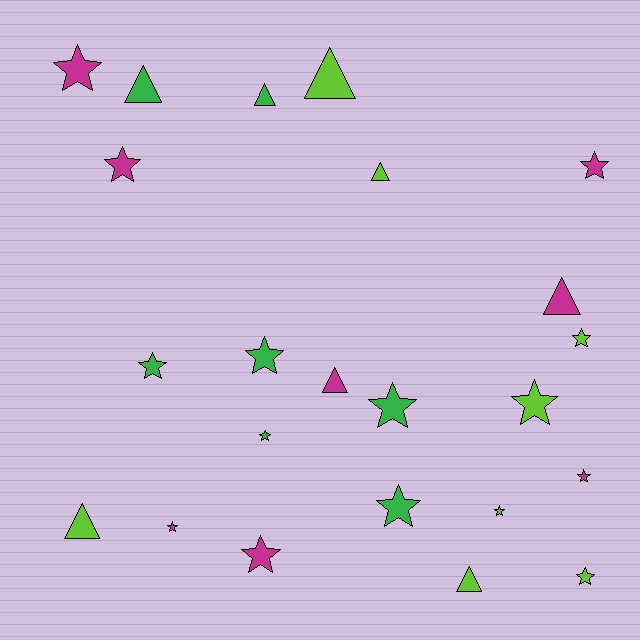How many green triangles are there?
There are 2 green triangles.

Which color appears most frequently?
Lime, with 8 objects.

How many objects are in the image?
There are 23 objects.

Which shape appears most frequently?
Star, with 15 objects.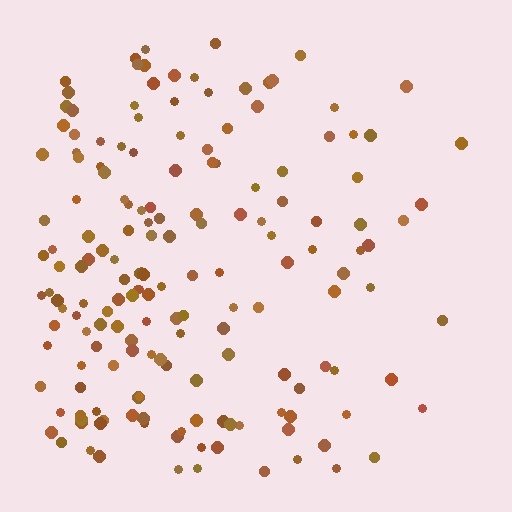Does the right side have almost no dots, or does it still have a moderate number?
Still a moderate number, just noticeably fewer than the left.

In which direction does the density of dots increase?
From right to left, with the left side densest.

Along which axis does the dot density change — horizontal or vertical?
Horizontal.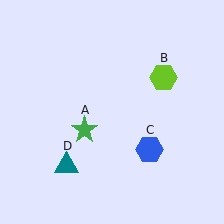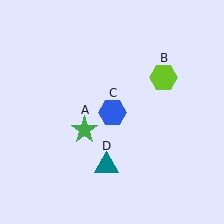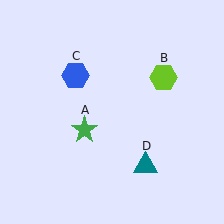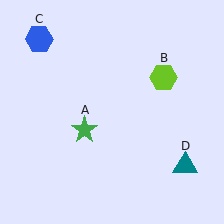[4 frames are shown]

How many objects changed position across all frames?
2 objects changed position: blue hexagon (object C), teal triangle (object D).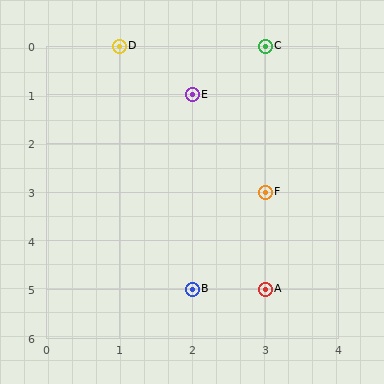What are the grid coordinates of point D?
Point D is at grid coordinates (1, 0).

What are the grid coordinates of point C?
Point C is at grid coordinates (3, 0).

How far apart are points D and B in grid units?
Points D and B are 1 column and 5 rows apart (about 5.1 grid units diagonally).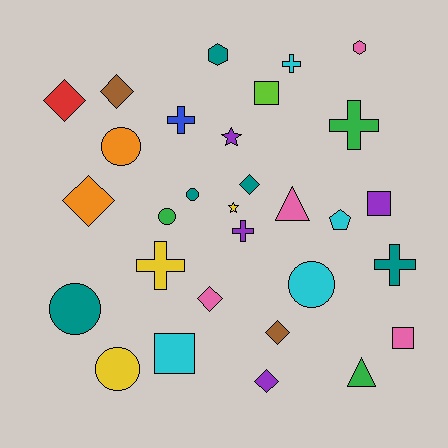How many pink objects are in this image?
There are 4 pink objects.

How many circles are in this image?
There are 6 circles.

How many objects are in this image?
There are 30 objects.